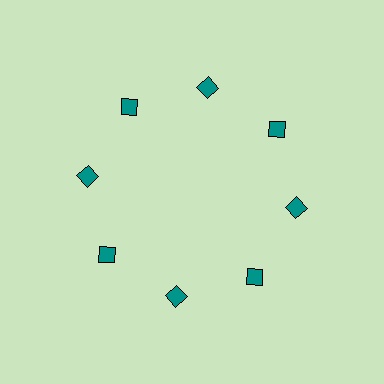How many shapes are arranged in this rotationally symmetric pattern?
There are 8 shapes, arranged in 8 groups of 1.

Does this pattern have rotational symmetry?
Yes, this pattern has 8-fold rotational symmetry. It looks the same after rotating 45 degrees around the center.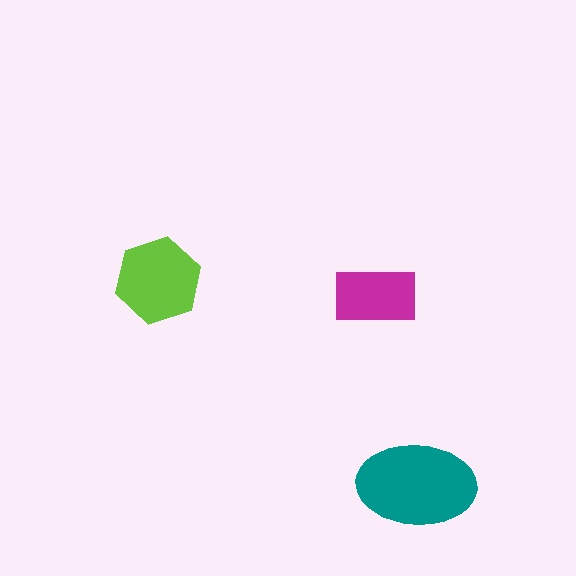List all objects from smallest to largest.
The magenta rectangle, the lime hexagon, the teal ellipse.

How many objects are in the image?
There are 3 objects in the image.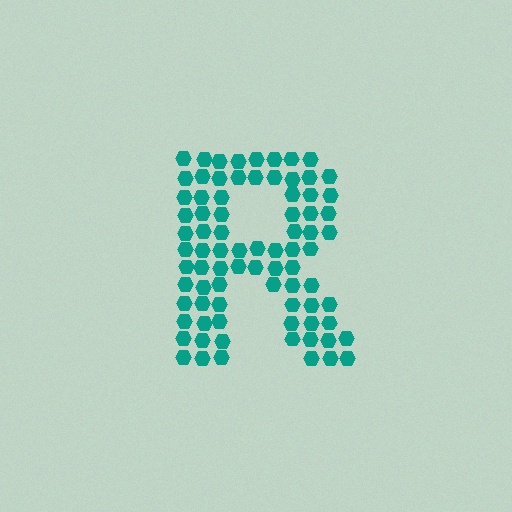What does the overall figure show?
The overall figure shows the letter R.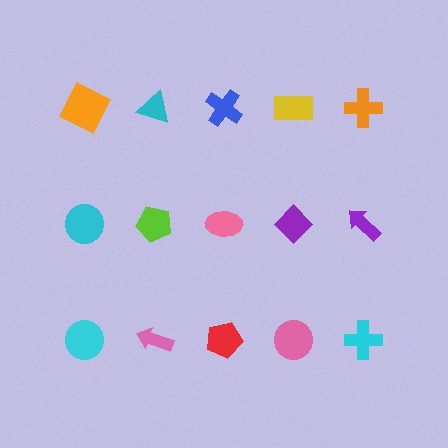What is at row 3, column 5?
A cyan cross.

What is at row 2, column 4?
A purple diamond.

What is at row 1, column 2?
A cyan triangle.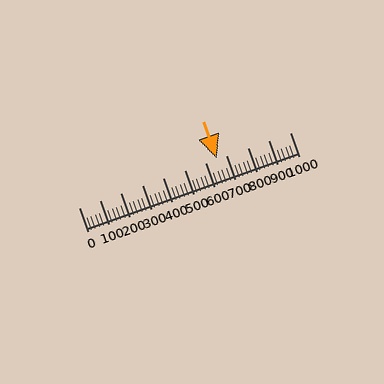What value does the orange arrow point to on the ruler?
The orange arrow points to approximately 654.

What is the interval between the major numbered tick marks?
The major tick marks are spaced 100 units apart.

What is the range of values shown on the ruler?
The ruler shows values from 0 to 1000.